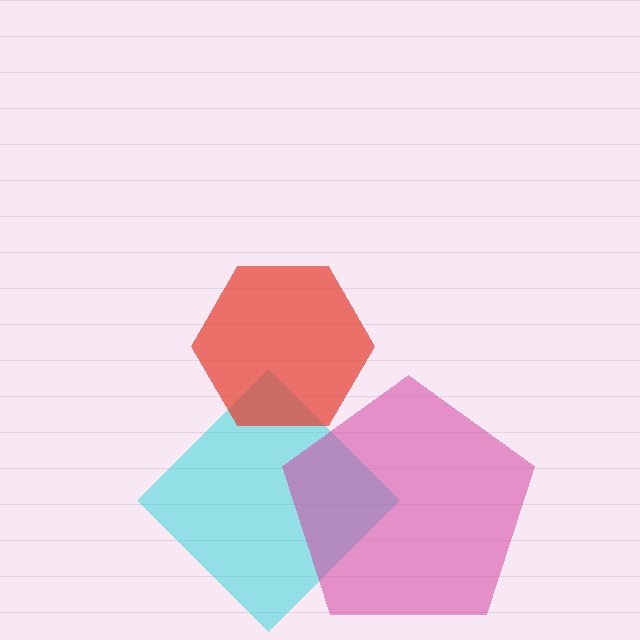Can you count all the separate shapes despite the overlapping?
Yes, there are 3 separate shapes.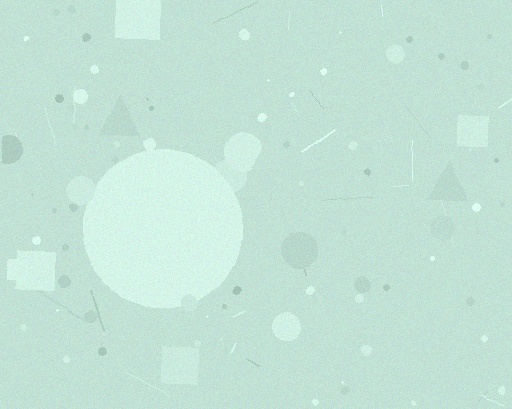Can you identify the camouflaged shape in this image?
The camouflaged shape is a circle.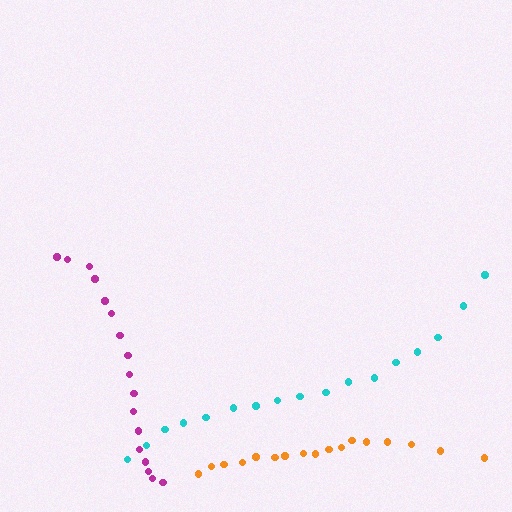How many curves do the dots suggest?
There are 3 distinct paths.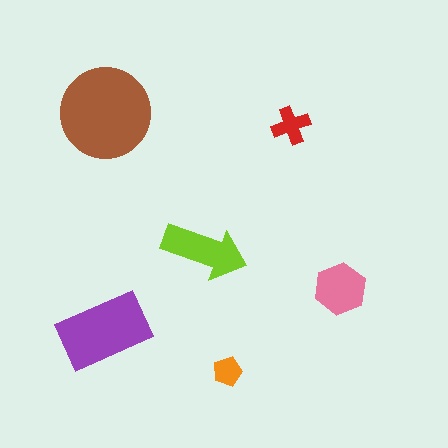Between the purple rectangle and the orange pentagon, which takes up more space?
The purple rectangle.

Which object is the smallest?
The orange pentagon.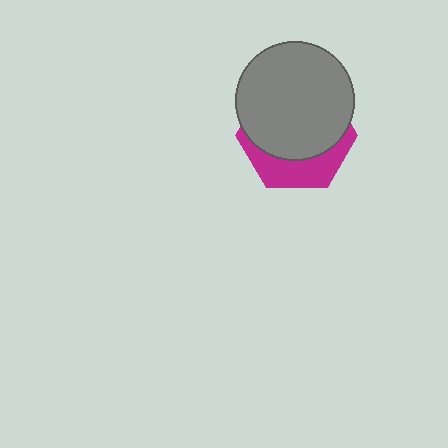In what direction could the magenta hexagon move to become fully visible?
The magenta hexagon could move down. That would shift it out from behind the gray circle entirely.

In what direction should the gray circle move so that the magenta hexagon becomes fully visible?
The gray circle should move up. That is the shortest direction to clear the overlap and leave the magenta hexagon fully visible.